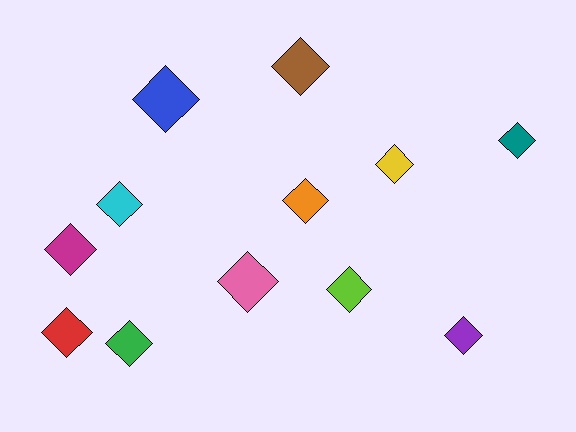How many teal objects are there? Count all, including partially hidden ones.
There is 1 teal object.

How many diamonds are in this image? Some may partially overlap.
There are 12 diamonds.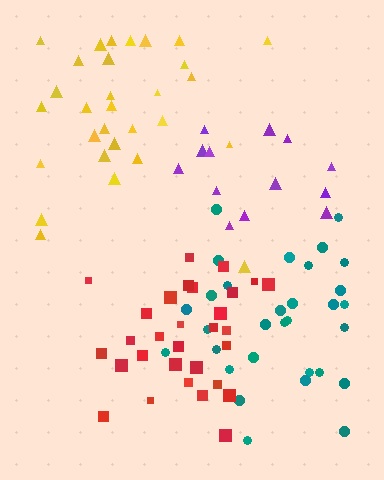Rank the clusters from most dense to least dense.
red, yellow, teal, purple.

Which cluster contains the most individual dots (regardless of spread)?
Teal (31).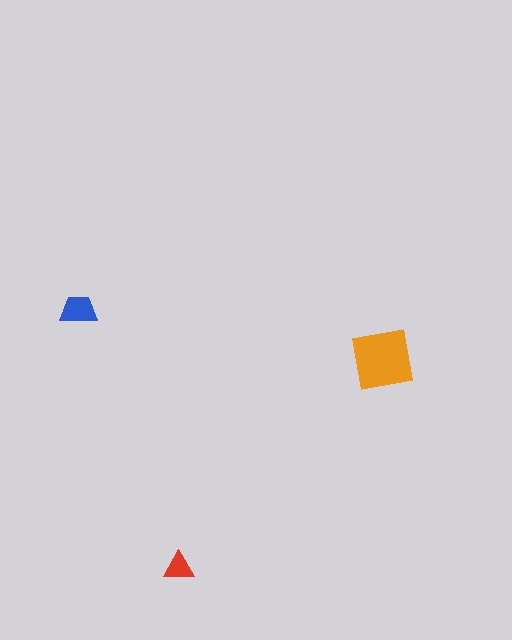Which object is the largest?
The orange square.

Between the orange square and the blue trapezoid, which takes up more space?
The orange square.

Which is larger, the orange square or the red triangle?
The orange square.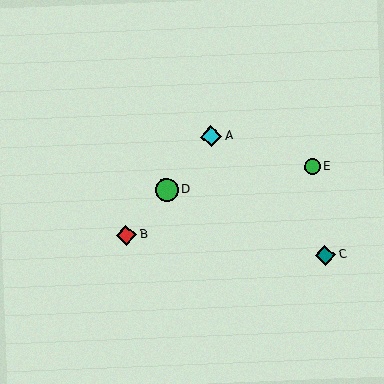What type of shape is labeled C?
Shape C is a teal diamond.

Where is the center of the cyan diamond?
The center of the cyan diamond is at (211, 136).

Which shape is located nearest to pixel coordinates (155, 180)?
The green circle (labeled D) at (167, 190) is nearest to that location.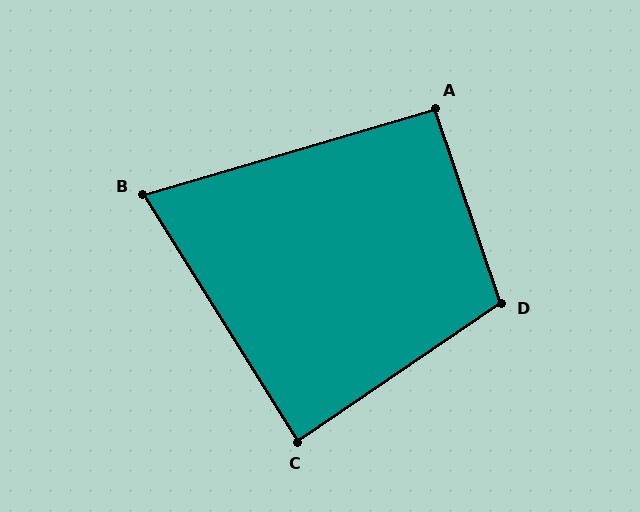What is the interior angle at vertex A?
Approximately 92 degrees (approximately right).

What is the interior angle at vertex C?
Approximately 88 degrees (approximately right).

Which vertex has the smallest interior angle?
B, at approximately 74 degrees.